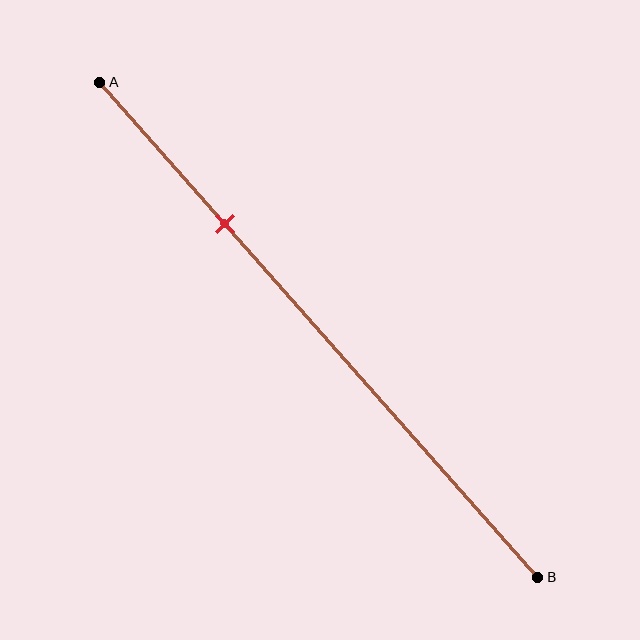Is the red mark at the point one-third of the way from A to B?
No, the mark is at about 30% from A, not at the 33% one-third point.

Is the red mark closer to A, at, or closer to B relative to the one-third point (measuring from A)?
The red mark is closer to point A than the one-third point of segment AB.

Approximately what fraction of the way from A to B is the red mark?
The red mark is approximately 30% of the way from A to B.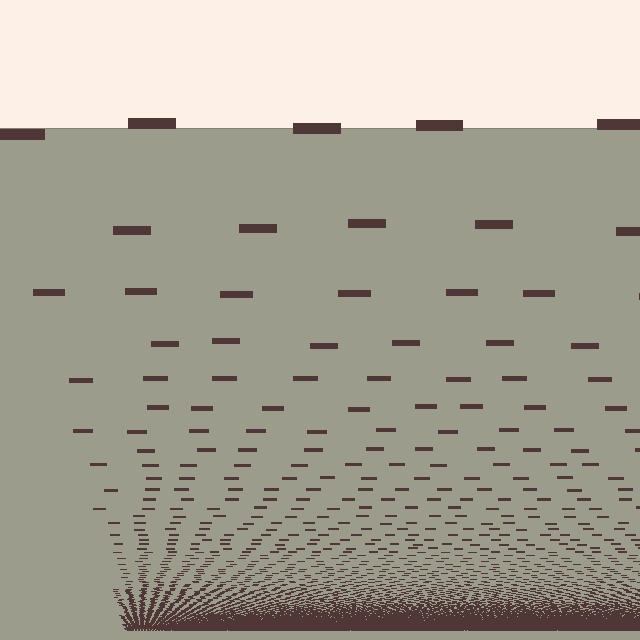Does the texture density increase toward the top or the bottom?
Density increases toward the bottom.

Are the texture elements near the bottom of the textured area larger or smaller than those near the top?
Smaller. The gradient is inverted — elements near the bottom are smaller and denser.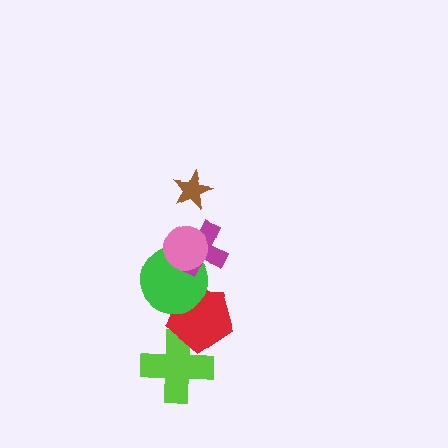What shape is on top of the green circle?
The magenta cross is on top of the green circle.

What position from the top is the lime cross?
The lime cross is 6th from the top.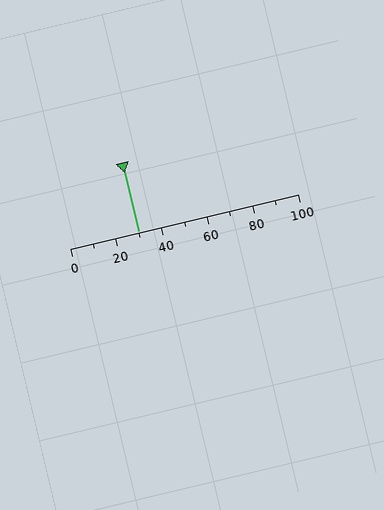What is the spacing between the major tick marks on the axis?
The major ticks are spaced 20 apart.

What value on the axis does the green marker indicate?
The marker indicates approximately 30.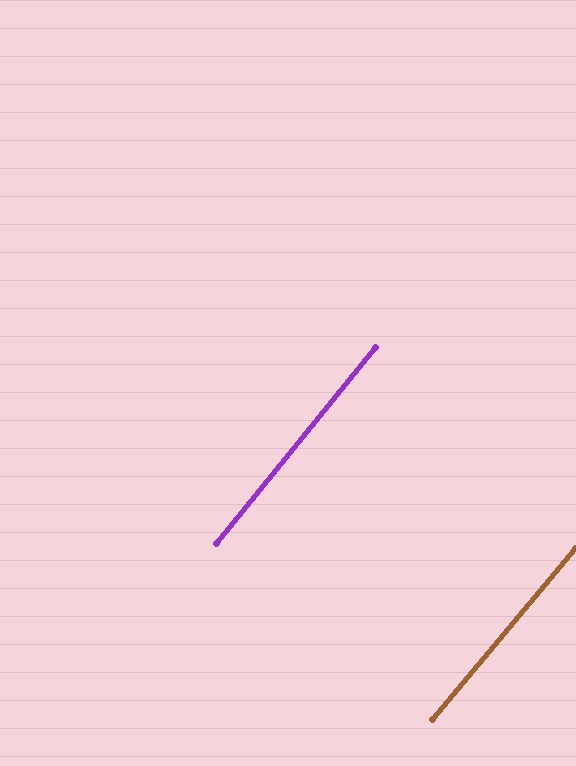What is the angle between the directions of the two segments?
Approximately 1 degree.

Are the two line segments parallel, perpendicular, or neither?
Parallel — their directions differ by only 1.1°.